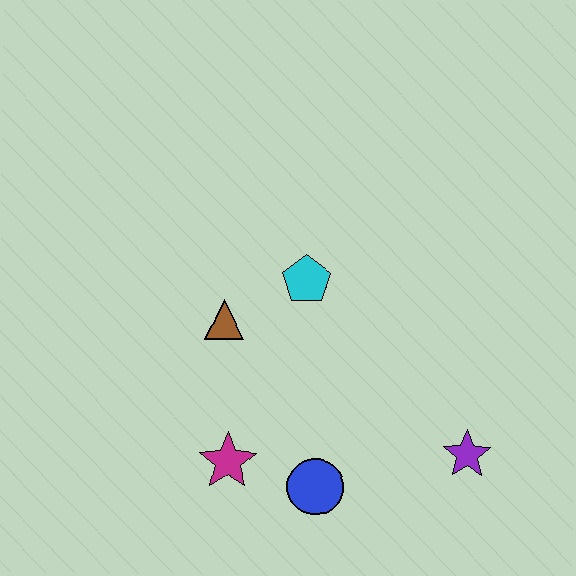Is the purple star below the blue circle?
No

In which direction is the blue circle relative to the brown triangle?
The blue circle is below the brown triangle.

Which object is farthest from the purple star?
The brown triangle is farthest from the purple star.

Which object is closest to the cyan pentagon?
The brown triangle is closest to the cyan pentagon.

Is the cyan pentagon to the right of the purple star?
No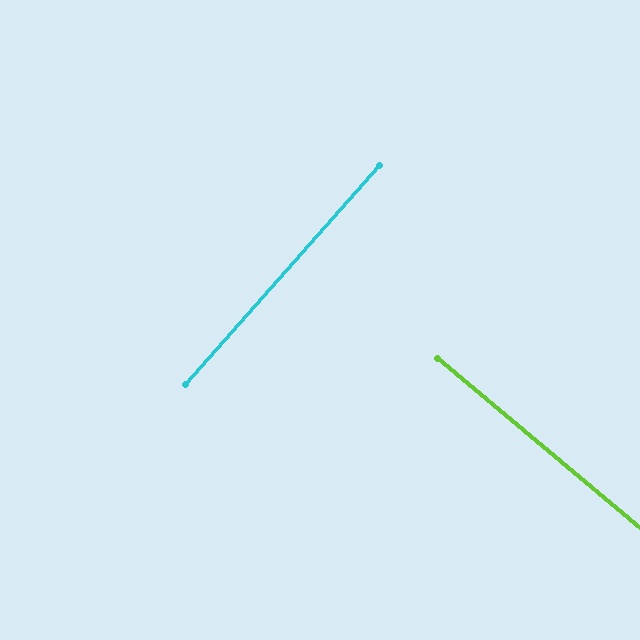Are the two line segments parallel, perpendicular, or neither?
Perpendicular — they meet at approximately 88°.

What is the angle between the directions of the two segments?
Approximately 88 degrees.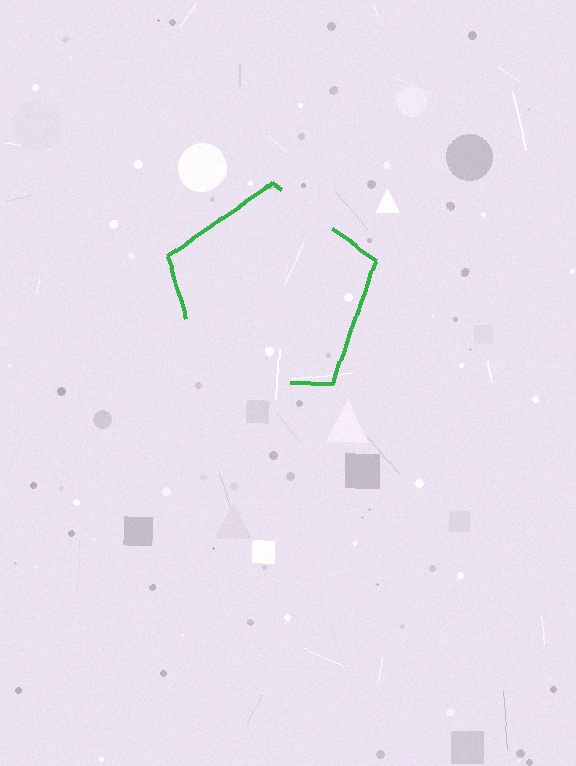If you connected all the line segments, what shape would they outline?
They would outline a pentagon.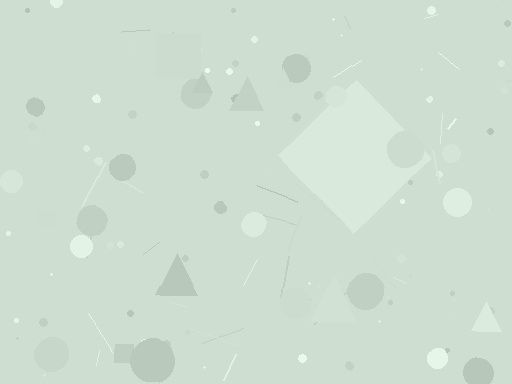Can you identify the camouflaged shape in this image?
The camouflaged shape is a diamond.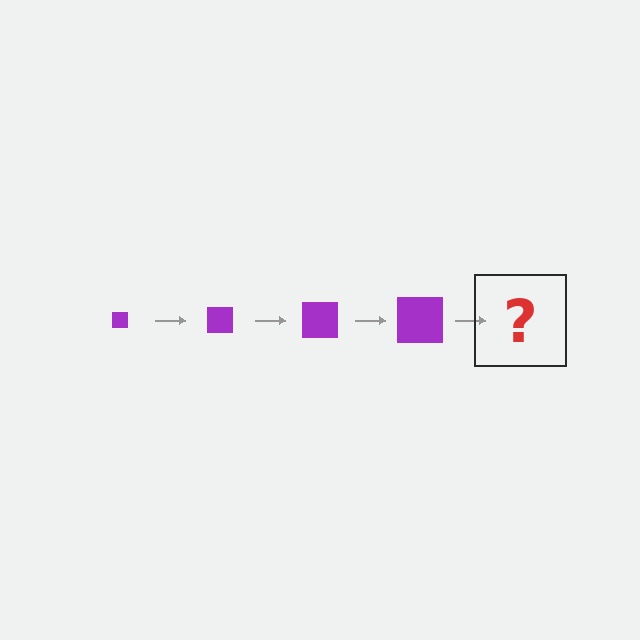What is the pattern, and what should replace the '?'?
The pattern is that the square gets progressively larger each step. The '?' should be a purple square, larger than the previous one.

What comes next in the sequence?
The next element should be a purple square, larger than the previous one.